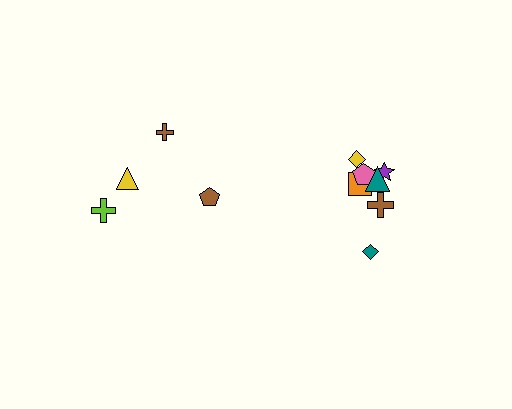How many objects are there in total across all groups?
There are 11 objects.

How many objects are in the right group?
There are 7 objects.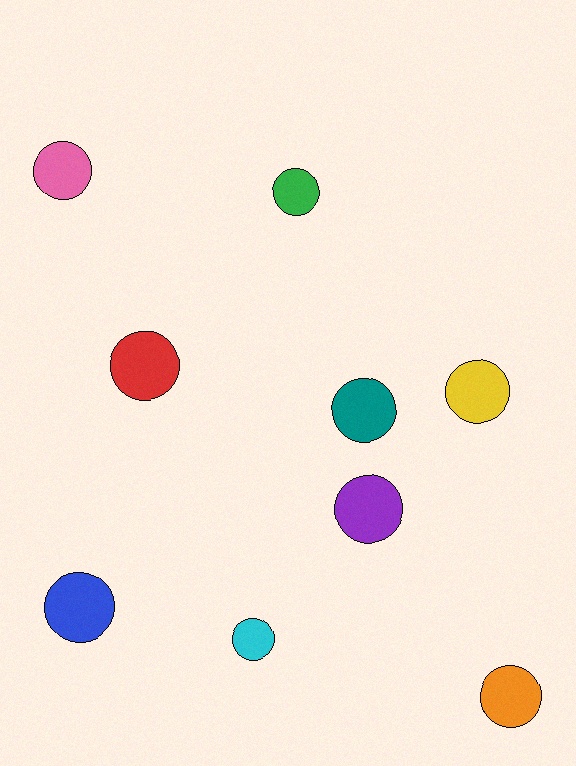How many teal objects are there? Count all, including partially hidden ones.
There is 1 teal object.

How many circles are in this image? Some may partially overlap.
There are 9 circles.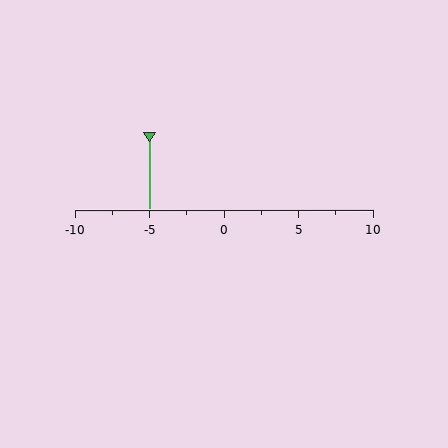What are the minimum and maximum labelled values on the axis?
The axis runs from -10 to 10.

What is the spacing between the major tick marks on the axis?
The major ticks are spaced 5 apart.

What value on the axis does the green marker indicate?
The marker indicates approximately -5.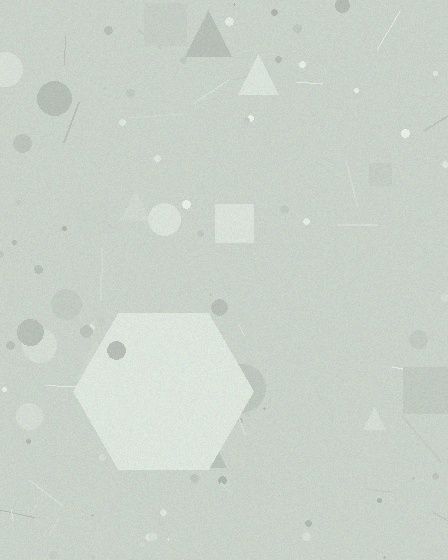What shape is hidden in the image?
A hexagon is hidden in the image.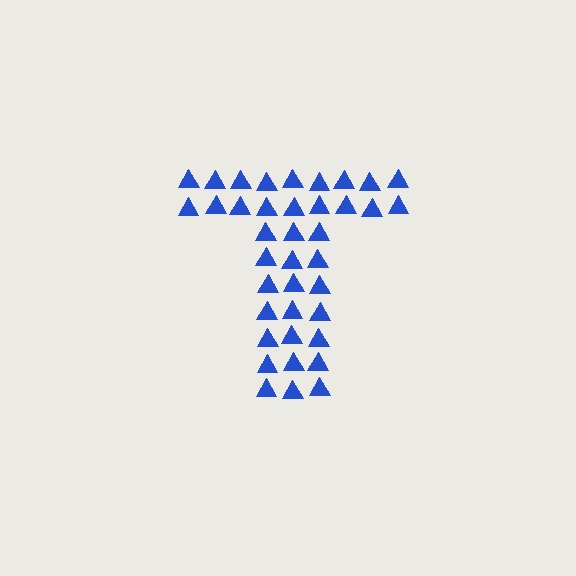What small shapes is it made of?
It is made of small triangles.